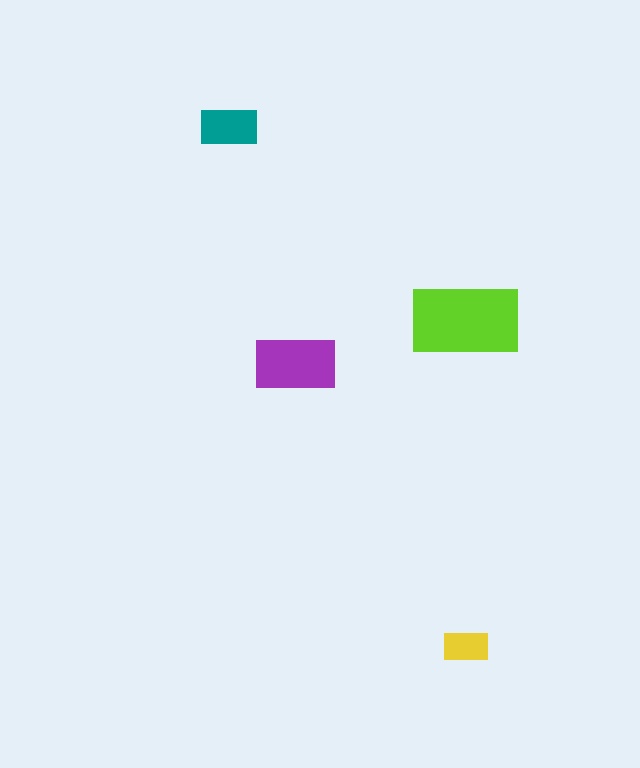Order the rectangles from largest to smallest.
the lime one, the purple one, the teal one, the yellow one.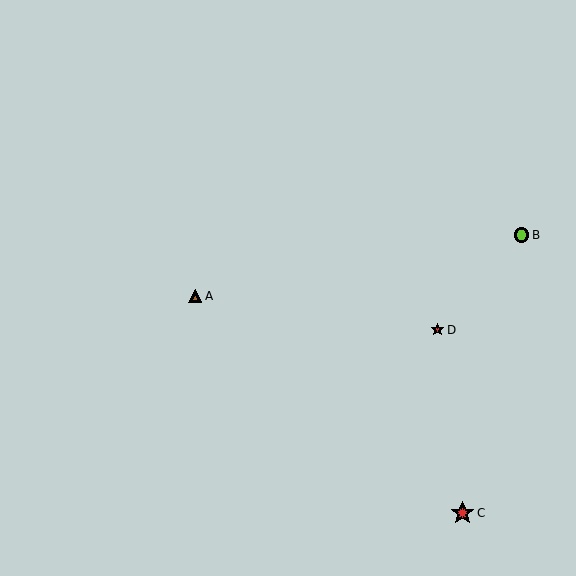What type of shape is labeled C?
Shape C is a red star.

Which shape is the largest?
The red star (labeled C) is the largest.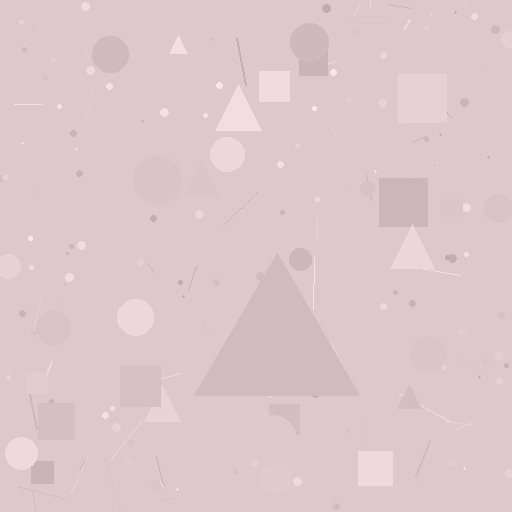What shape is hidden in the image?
A triangle is hidden in the image.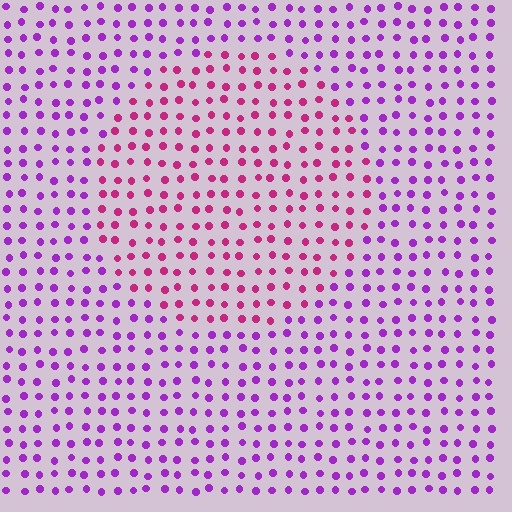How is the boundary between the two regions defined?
The boundary is defined purely by a slight shift in hue (about 40 degrees). Spacing, size, and orientation are identical on both sides.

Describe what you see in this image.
The image is filled with small purple elements in a uniform arrangement. A circle-shaped region is visible where the elements are tinted to a slightly different hue, forming a subtle color boundary.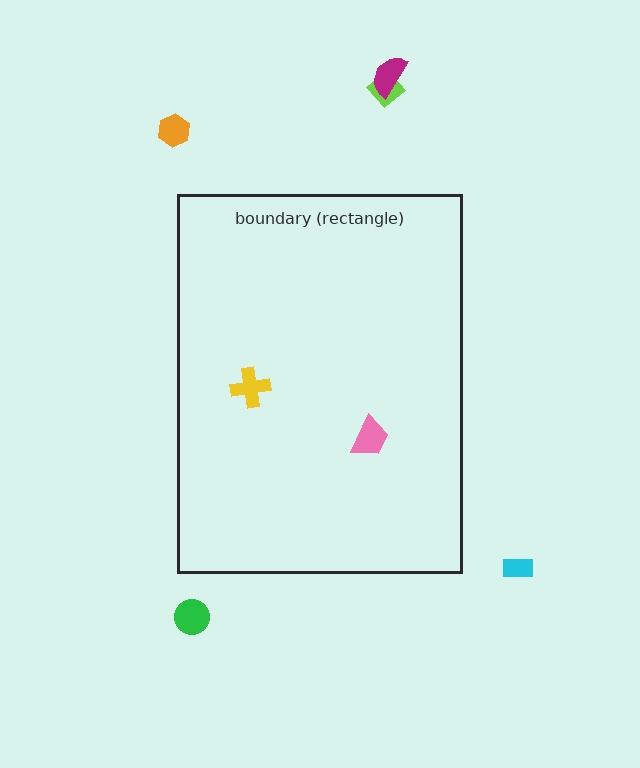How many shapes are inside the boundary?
2 inside, 5 outside.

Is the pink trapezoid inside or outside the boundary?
Inside.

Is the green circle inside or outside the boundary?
Outside.